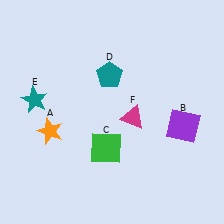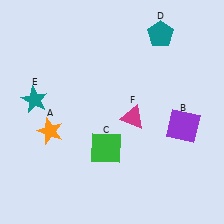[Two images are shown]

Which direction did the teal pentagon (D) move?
The teal pentagon (D) moved right.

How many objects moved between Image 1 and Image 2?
1 object moved between the two images.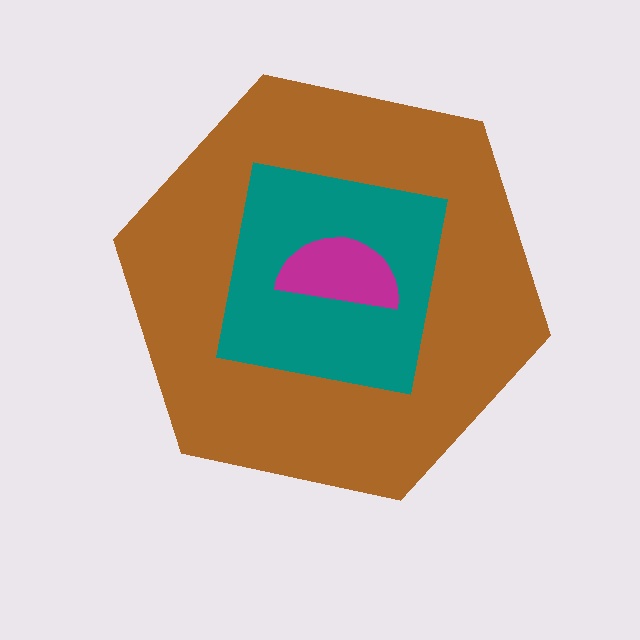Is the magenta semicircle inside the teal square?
Yes.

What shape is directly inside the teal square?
The magenta semicircle.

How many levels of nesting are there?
3.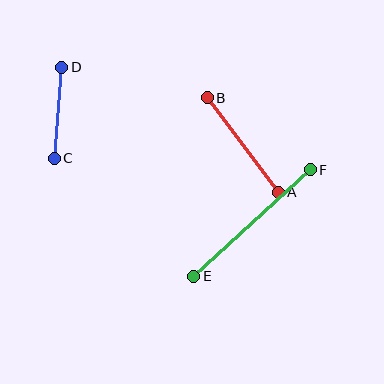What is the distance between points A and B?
The distance is approximately 118 pixels.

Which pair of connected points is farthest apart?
Points E and F are farthest apart.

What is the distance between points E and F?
The distance is approximately 158 pixels.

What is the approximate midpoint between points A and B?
The midpoint is at approximately (243, 145) pixels.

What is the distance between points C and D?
The distance is approximately 91 pixels.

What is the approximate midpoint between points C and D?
The midpoint is at approximately (58, 113) pixels.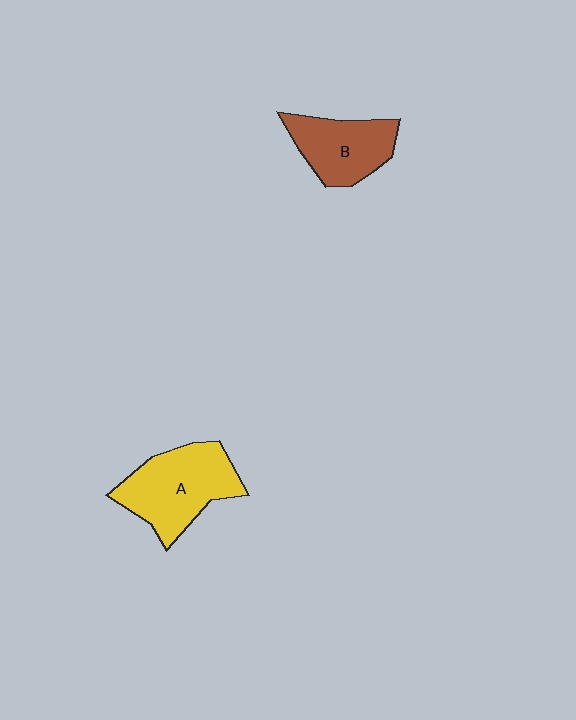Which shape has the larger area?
Shape A (yellow).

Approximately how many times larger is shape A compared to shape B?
Approximately 1.3 times.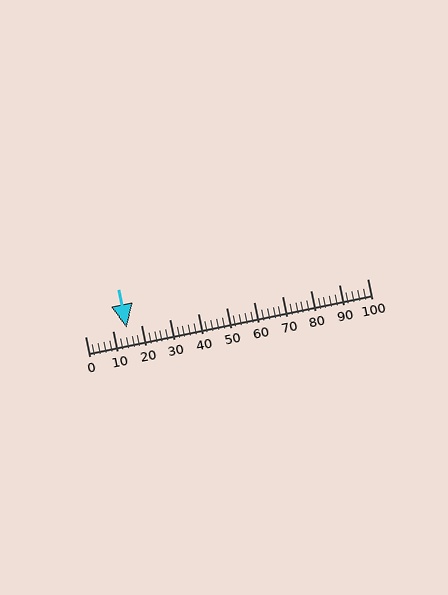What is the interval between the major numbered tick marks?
The major tick marks are spaced 10 units apart.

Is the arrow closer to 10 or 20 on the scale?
The arrow is closer to 10.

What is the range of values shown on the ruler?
The ruler shows values from 0 to 100.